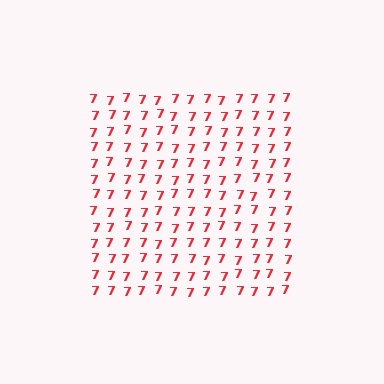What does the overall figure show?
The overall figure shows a square.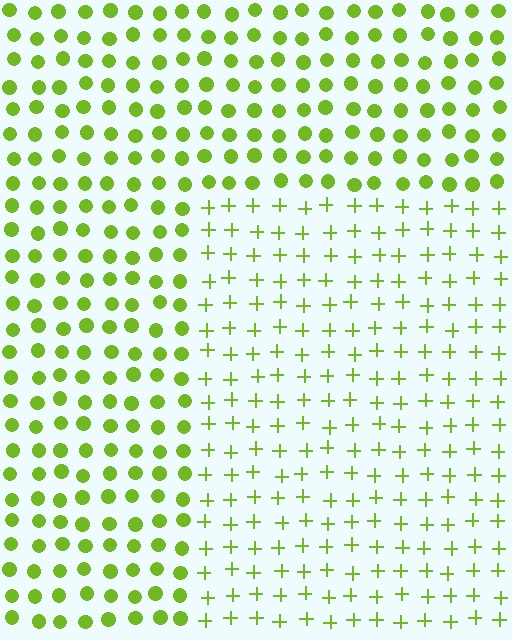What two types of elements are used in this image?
The image uses plus signs inside the rectangle region and circles outside it.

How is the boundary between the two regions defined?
The boundary is defined by a change in element shape: plus signs inside vs. circles outside. All elements share the same color and spacing.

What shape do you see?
I see a rectangle.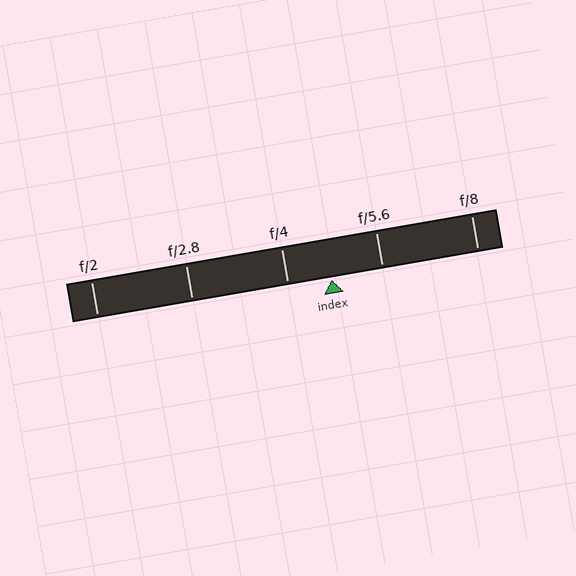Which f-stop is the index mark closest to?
The index mark is closest to f/4.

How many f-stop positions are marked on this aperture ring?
There are 5 f-stop positions marked.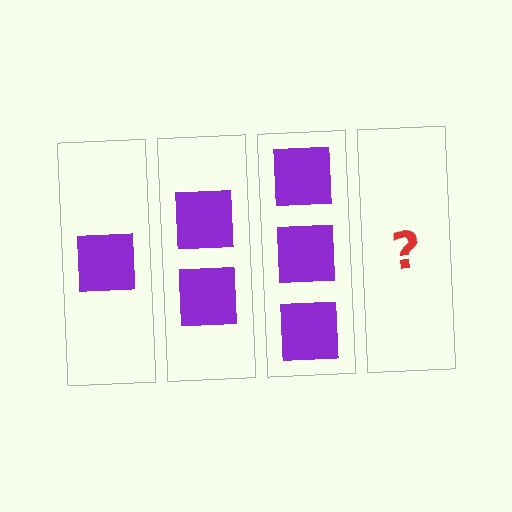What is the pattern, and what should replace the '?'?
The pattern is that each step adds one more square. The '?' should be 4 squares.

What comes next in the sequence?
The next element should be 4 squares.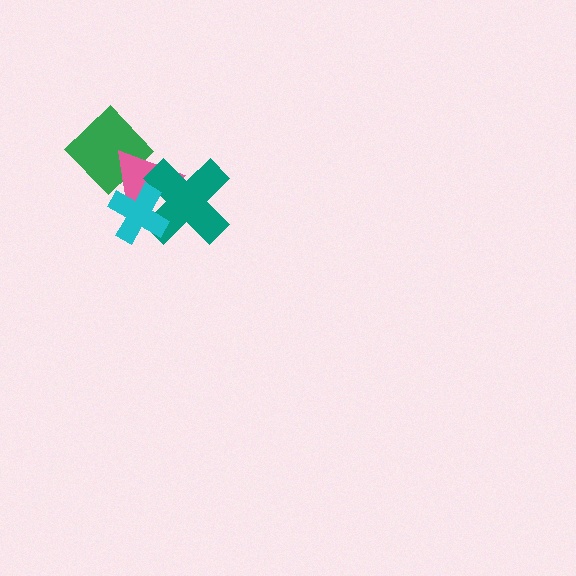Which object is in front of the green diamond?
The pink triangle is in front of the green diamond.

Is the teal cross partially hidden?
Yes, it is partially covered by another shape.